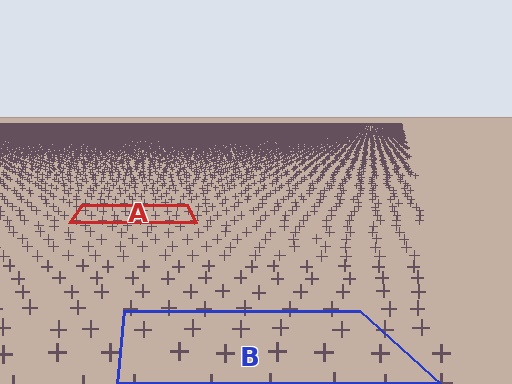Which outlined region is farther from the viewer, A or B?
Region A is farther from the viewer — the texture elements inside it appear smaller and more densely packed.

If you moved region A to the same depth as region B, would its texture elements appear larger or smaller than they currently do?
They would appear larger. At a closer depth, the same texture elements are projected at a bigger on-screen size.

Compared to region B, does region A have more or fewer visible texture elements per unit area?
Region A has more texture elements per unit area — they are packed more densely because it is farther away.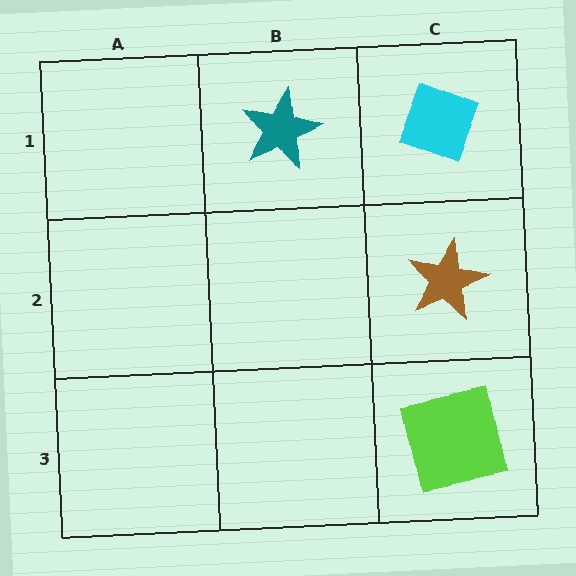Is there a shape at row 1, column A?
No, that cell is empty.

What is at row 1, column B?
A teal star.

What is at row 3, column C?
A lime square.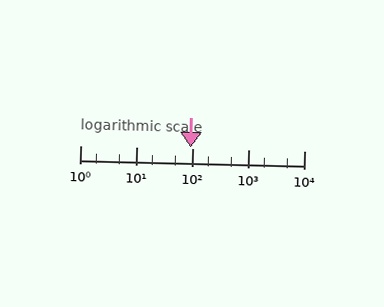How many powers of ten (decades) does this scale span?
The scale spans 4 decades, from 1 to 10000.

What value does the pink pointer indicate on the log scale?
The pointer indicates approximately 95.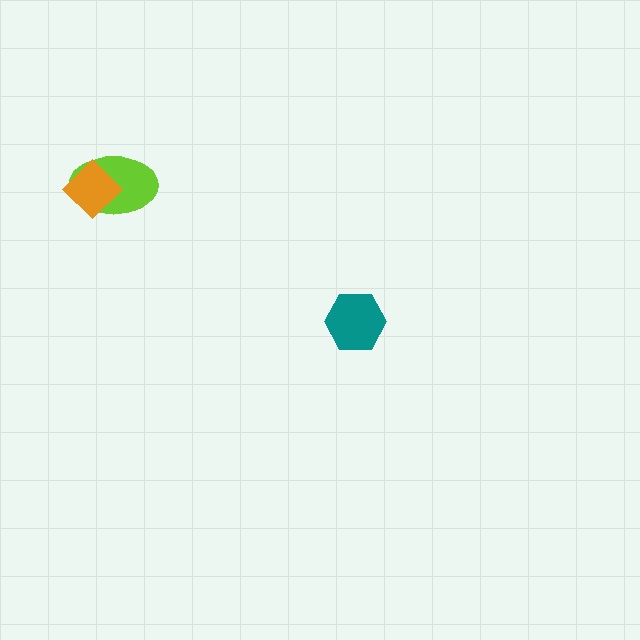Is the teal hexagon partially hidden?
No, no other shape covers it.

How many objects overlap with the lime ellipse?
1 object overlaps with the lime ellipse.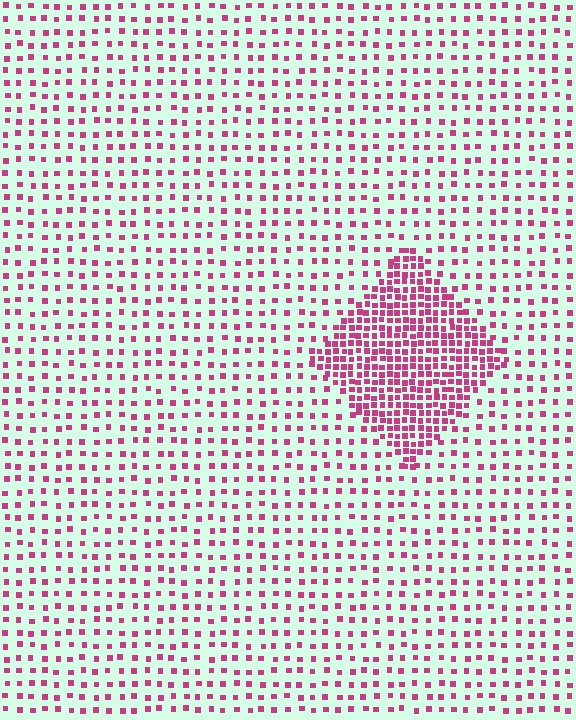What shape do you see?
I see a diamond.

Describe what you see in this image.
The image contains small magenta elements arranged at two different densities. A diamond-shaped region is visible where the elements are more densely packed than the surrounding area.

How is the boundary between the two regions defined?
The boundary is defined by a change in element density (approximately 2.7x ratio). All elements are the same color, size, and shape.